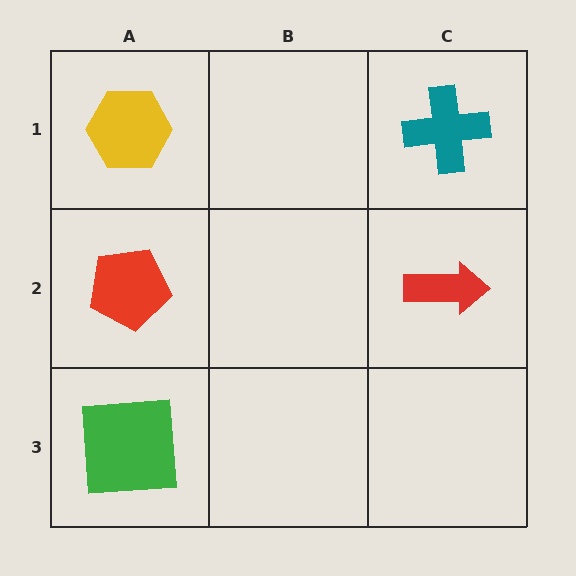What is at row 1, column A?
A yellow hexagon.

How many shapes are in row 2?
2 shapes.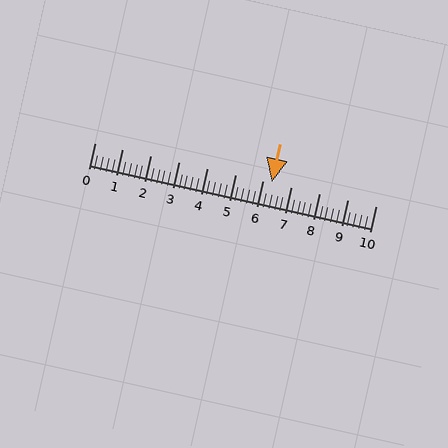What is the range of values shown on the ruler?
The ruler shows values from 0 to 10.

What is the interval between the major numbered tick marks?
The major tick marks are spaced 1 units apart.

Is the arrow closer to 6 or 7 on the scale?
The arrow is closer to 6.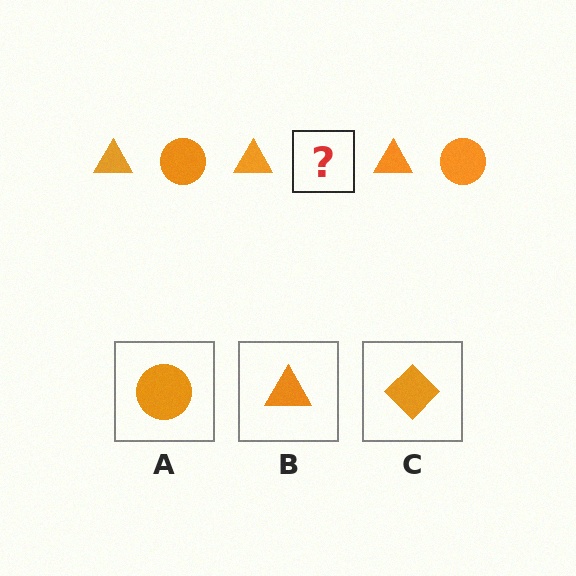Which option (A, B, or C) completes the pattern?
A.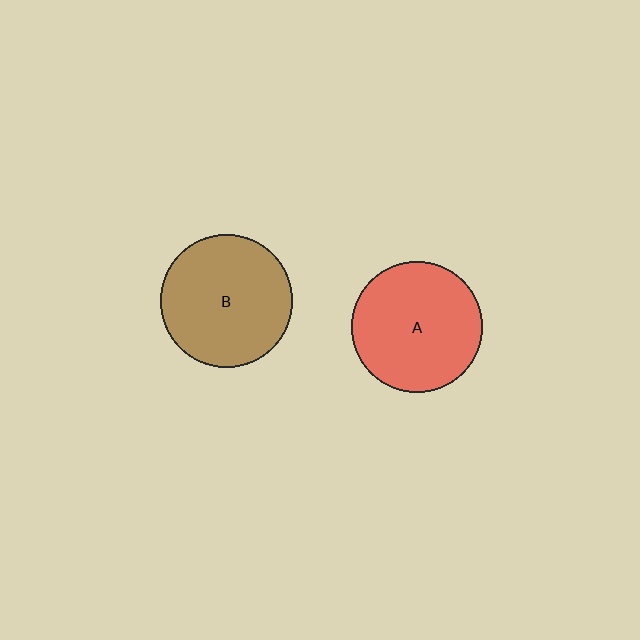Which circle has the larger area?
Circle B (brown).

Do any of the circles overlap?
No, none of the circles overlap.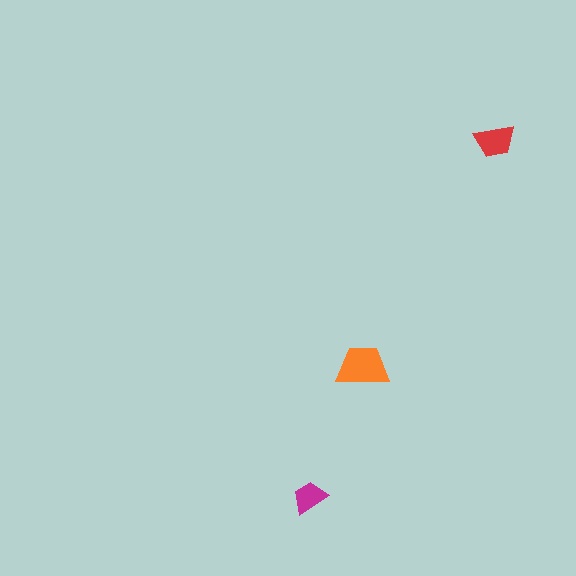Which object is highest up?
The red trapezoid is topmost.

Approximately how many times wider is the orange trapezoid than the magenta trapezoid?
About 1.5 times wider.